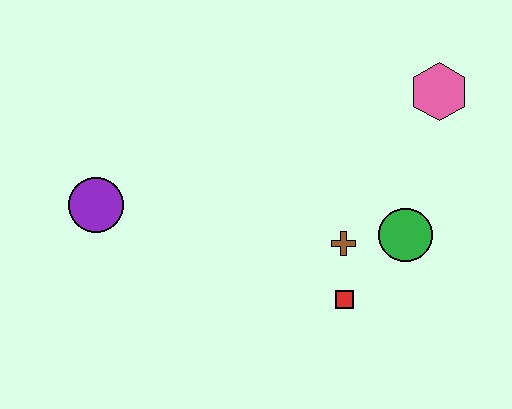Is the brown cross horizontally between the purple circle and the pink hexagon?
Yes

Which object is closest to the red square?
The brown cross is closest to the red square.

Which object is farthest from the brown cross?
The purple circle is farthest from the brown cross.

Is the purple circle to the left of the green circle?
Yes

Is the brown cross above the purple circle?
No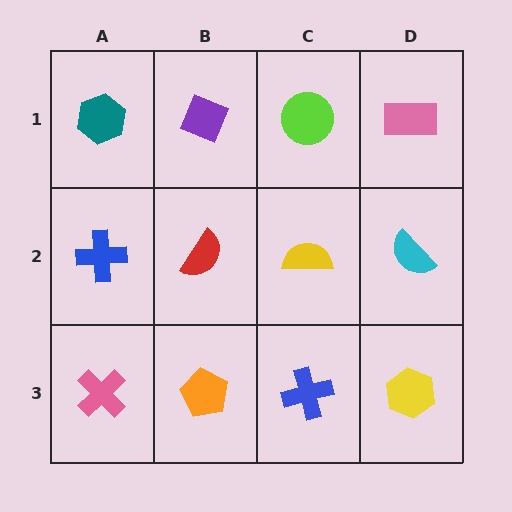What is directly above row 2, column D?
A pink rectangle.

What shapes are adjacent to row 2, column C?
A lime circle (row 1, column C), a blue cross (row 3, column C), a red semicircle (row 2, column B), a cyan semicircle (row 2, column D).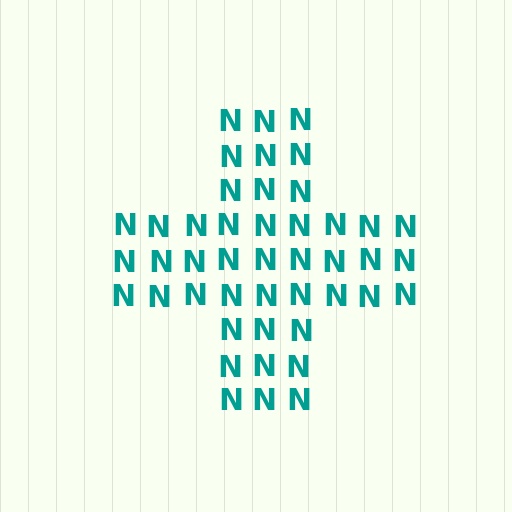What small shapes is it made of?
It is made of small letter N's.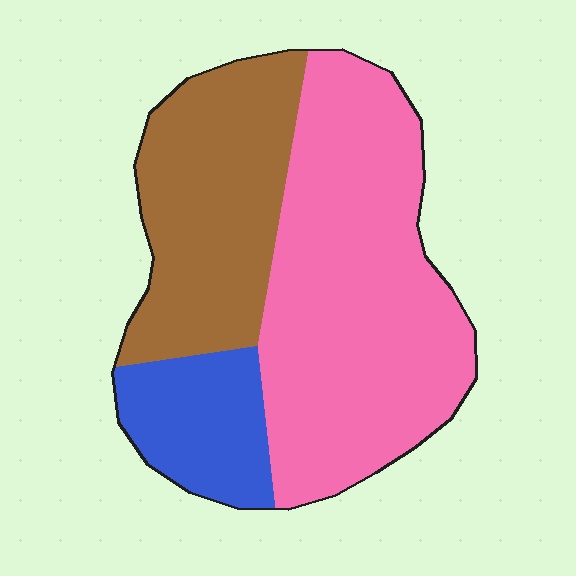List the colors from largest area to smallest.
From largest to smallest: pink, brown, blue.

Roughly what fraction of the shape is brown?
Brown covers 32% of the shape.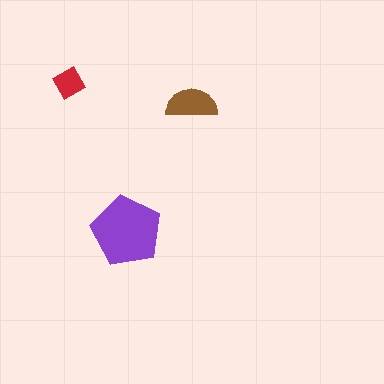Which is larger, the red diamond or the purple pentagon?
The purple pentagon.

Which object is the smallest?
The red diamond.